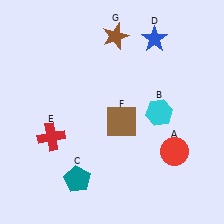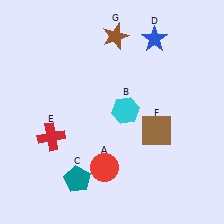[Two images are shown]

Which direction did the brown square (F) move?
The brown square (F) moved right.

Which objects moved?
The objects that moved are: the red circle (A), the cyan hexagon (B), the brown square (F).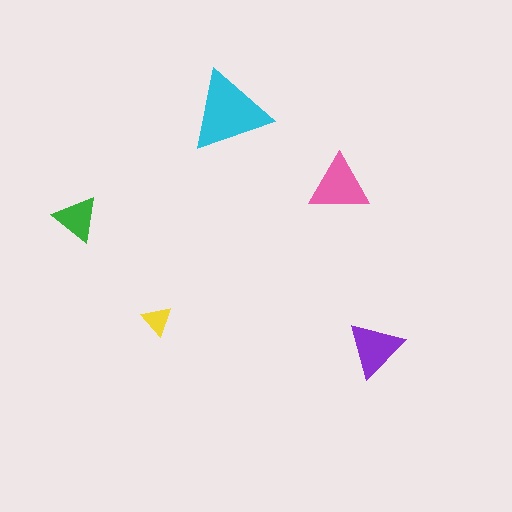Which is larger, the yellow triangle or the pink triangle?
The pink one.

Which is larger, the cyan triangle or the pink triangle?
The cyan one.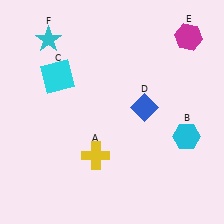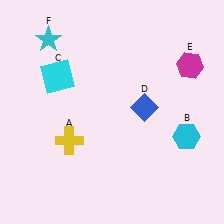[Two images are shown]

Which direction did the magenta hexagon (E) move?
The magenta hexagon (E) moved down.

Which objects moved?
The objects that moved are: the yellow cross (A), the magenta hexagon (E).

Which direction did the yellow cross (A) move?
The yellow cross (A) moved left.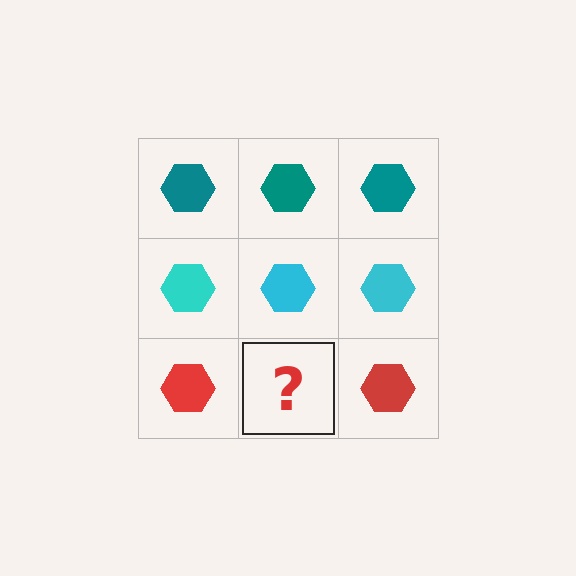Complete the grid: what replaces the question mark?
The question mark should be replaced with a red hexagon.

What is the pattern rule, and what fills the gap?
The rule is that each row has a consistent color. The gap should be filled with a red hexagon.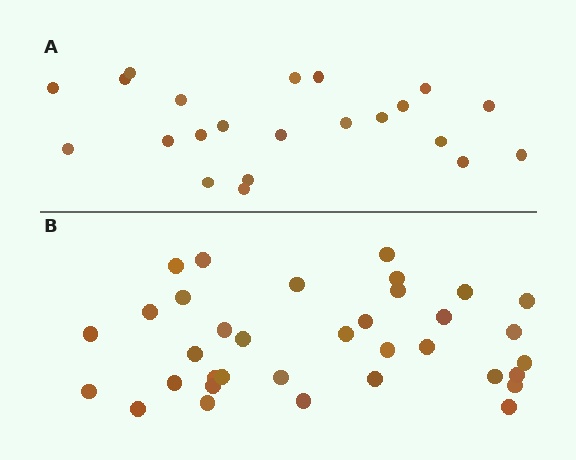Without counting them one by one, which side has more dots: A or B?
Region B (the bottom region) has more dots.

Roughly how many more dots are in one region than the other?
Region B has approximately 15 more dots than region A.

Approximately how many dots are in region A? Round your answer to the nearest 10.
About 20 dots. (The exact count is 22, which rounds to 20.)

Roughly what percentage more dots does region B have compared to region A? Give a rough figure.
About 60% more.